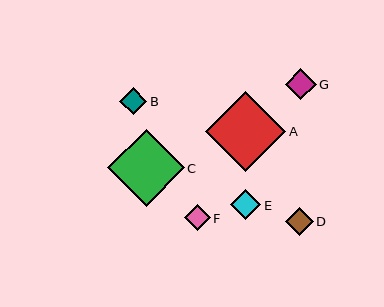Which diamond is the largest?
Diamond A is the largest with a size of approximately 80 pixels.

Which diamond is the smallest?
Diamond F is the smallest with a size of approximately 26 pixels.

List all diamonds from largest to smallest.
From largest to smallest: A, C, G, E, D, B, F.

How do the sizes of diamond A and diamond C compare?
Diamond A and diamond C are approximately the same size.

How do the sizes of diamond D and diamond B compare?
Diamond D and diamond B are approximately the same size.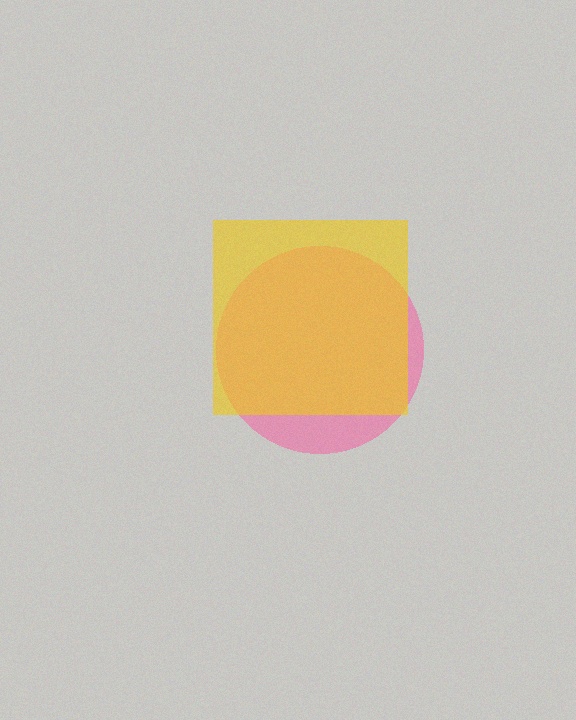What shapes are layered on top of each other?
The layered shapes are: a pink circle, a yellow square.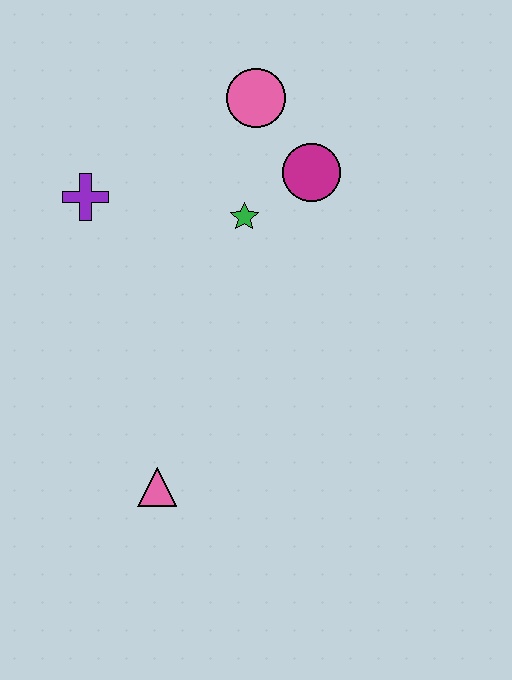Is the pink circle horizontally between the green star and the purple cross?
No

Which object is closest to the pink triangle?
The green star is closest to the pink triangle.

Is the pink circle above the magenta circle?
Yes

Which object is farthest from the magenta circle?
The pink triangle is farthest from the magenta circle.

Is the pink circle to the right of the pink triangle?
Yes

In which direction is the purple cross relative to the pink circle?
The purple cross is to the left of the pink circle.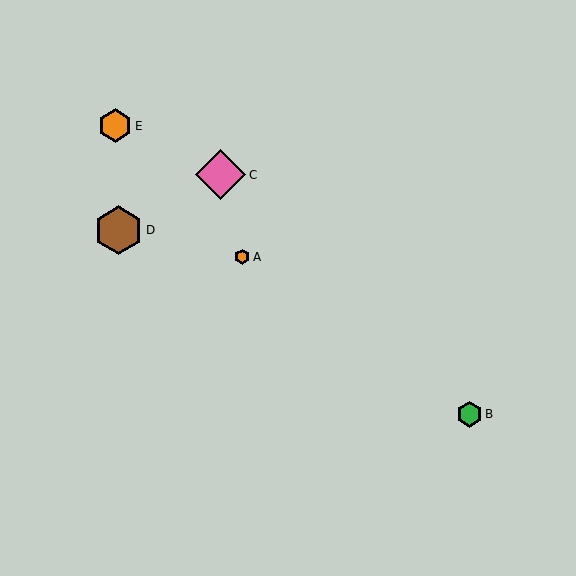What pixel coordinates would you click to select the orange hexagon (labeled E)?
Click at (115, 126) to select the orange hexagon E.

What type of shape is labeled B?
Shape B is a green hexagon.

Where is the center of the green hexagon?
The center of the green hexagon is at (469, 414).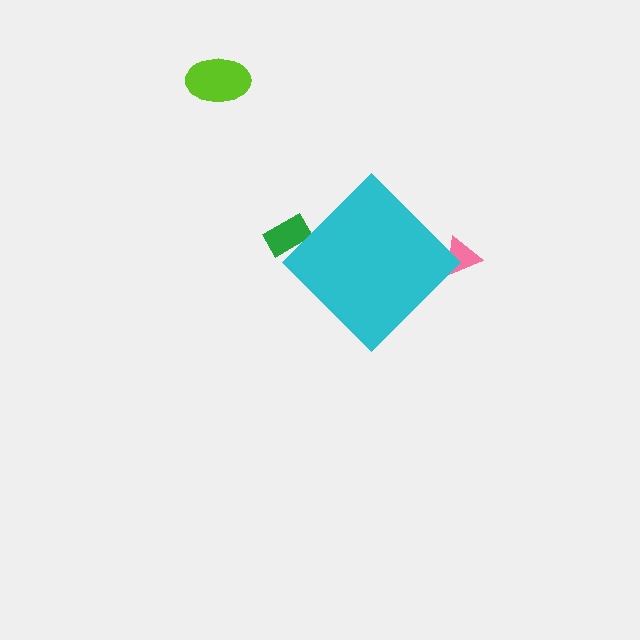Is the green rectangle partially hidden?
Yes, the green rectangle is partially hidden behind the cyan diamond.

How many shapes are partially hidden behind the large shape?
2 shapes are partially hidden.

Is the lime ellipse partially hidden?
No, the lime ellipse is fully visible.